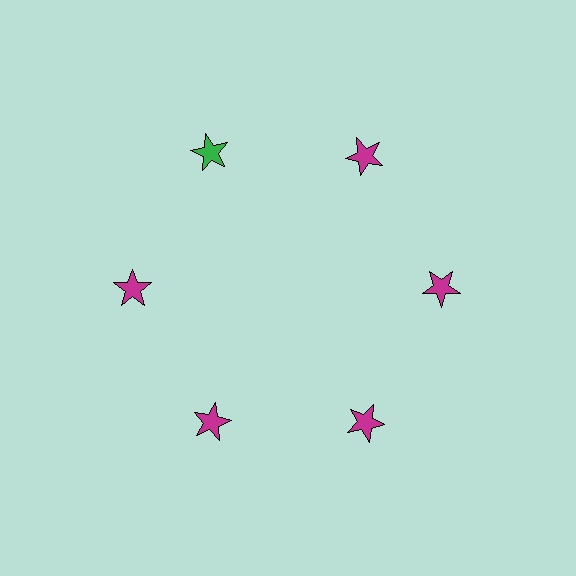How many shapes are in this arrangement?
There are 6 shapes arranged in a ring pattern.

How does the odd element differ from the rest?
It has a different color: green instead of magenta.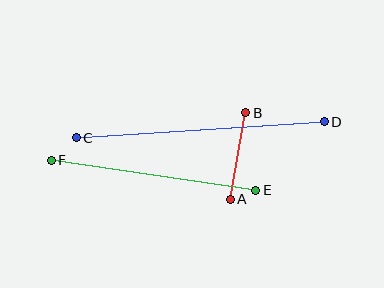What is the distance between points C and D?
The distance is approximately 248 pixels.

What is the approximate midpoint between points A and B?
The midpoint is at approximately (238, 156) pixels.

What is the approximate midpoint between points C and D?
The midpoint is at approximately (200, 130) pixels.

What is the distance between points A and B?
The distance is approximately 88 pixels.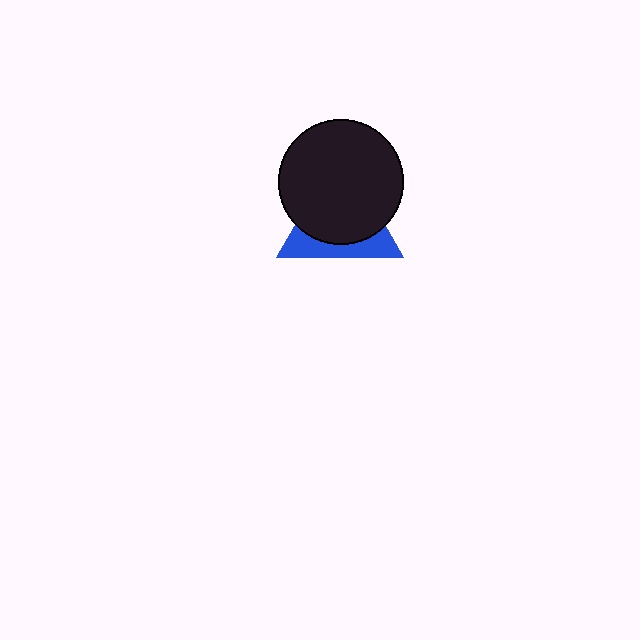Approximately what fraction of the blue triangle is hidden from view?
Roughly 68% of the blue triangle is hidden behind the black circle.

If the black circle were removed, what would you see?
You would see the complete blue triangle.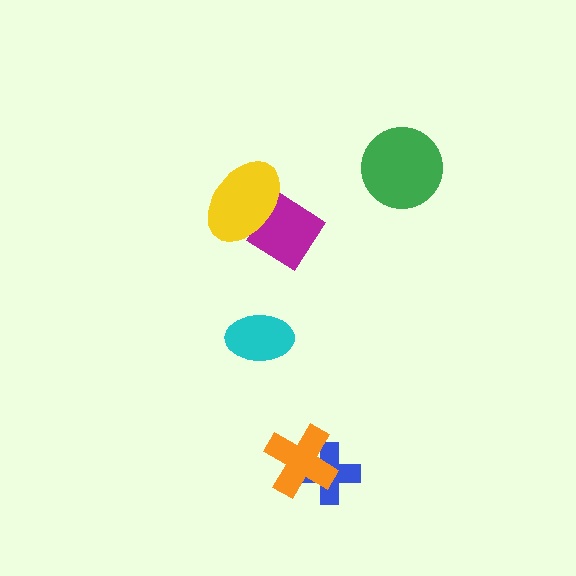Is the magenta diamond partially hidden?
Yes, it is partially covered by another shape.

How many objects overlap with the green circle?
0 objects overlap with the green circle.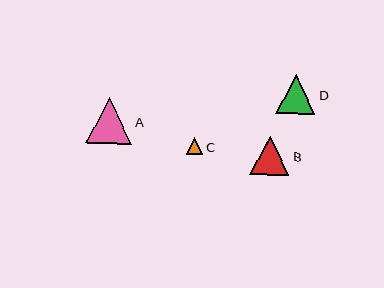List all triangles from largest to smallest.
From largest to smallest: A, B, D, C.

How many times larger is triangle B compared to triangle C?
Triangle B is approximately 2.3 times the size of triangle C.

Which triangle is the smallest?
Triangle C is the smallest with a size of approximately 17 pixels.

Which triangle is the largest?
Triangle A is the largest with a size of approximately 46 pixels.